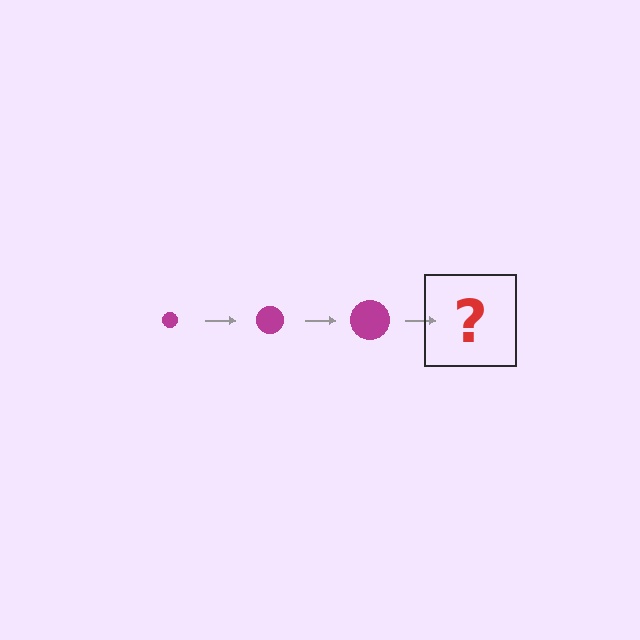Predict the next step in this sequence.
The next step is a magenta circle, larger than the previous one.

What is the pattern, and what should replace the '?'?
The pattern is that the circle gets progressively larger each step. The '?' should be a magenta circle, larger than the previous one.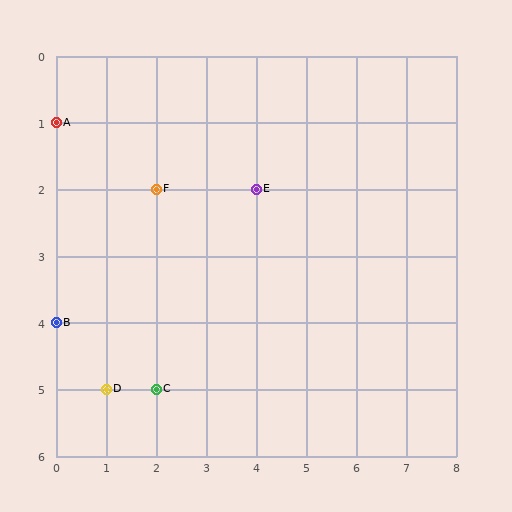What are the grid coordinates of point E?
Point E is at grid coordinates (4, 2).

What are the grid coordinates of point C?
Point C is at grid coordinates (2, 5).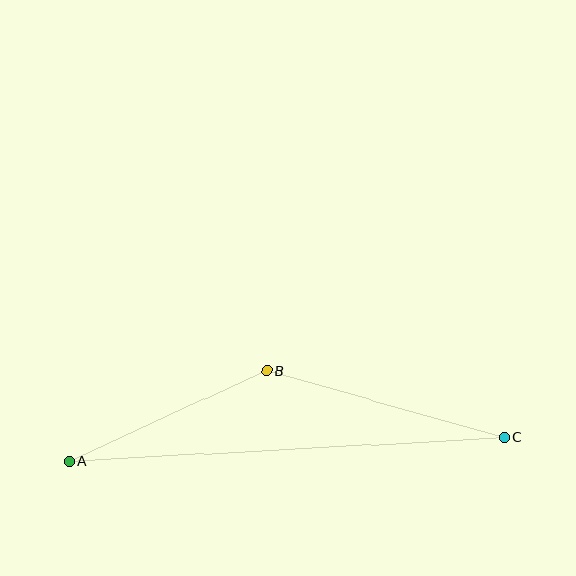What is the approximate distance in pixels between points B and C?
The distance between B and C is approximately 247 pixels.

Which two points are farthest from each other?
Points A and C are farthest from each other.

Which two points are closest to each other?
Points A and B are closest to each other.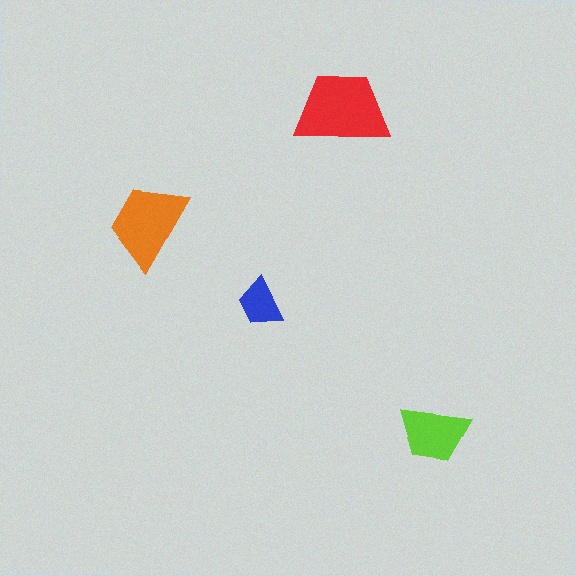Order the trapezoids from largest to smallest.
the red one, the orange one, the lime one, the blue one.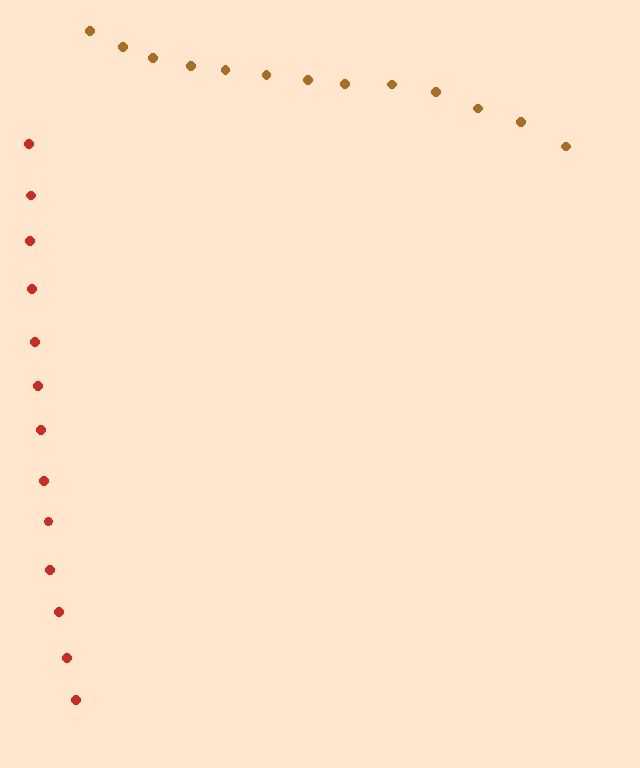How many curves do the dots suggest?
There are 2 distinct paths.